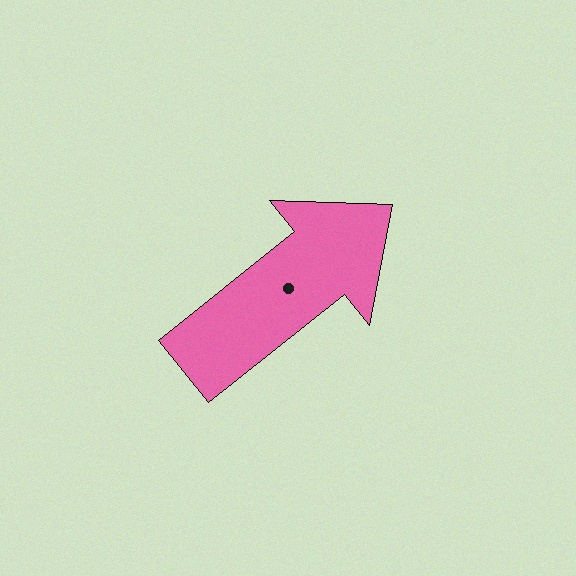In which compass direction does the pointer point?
Northeast.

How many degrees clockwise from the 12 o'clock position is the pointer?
Approximately 51 degrees.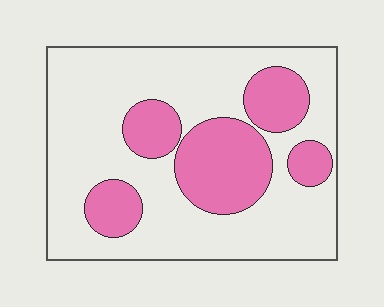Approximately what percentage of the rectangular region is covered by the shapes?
Approximately 30%.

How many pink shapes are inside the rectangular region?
5.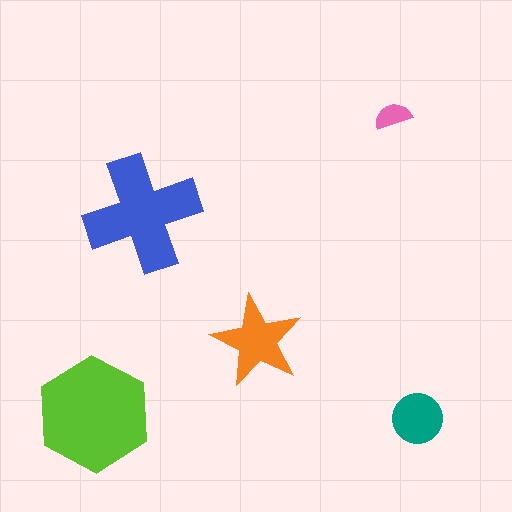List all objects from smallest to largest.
The pink semicircle, the teal circle, the orange star, the blue cross, the lime hexagon.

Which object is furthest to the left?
The lime hexagon is leftmost.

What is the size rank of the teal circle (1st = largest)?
4th.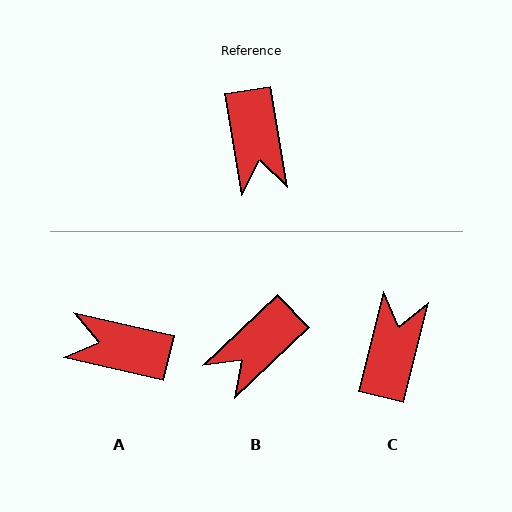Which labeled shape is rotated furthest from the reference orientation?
C, about 157 degrees away.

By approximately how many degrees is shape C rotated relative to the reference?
Approximately 157 degrees counter-clockwise.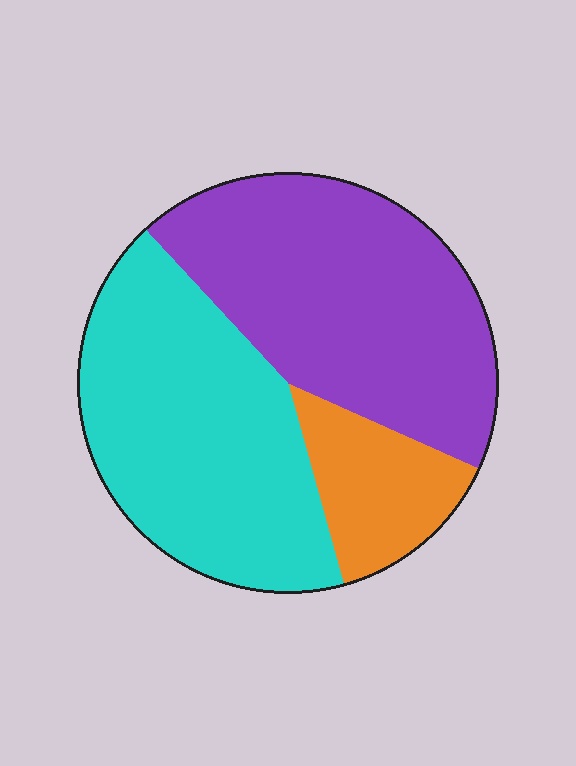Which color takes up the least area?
Orange, at roughly 15%.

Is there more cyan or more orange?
Cyan.